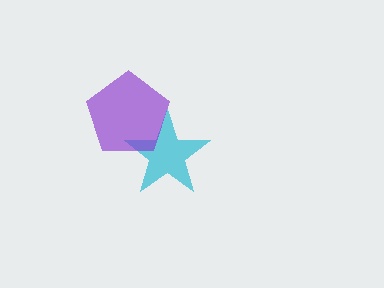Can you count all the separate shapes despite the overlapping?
Yes, there are 2 separate shapes.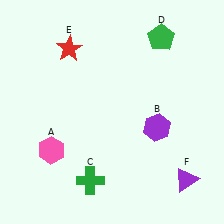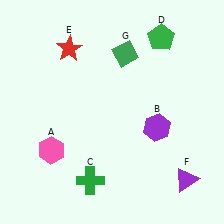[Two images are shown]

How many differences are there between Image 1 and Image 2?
There is 1 difference between the two images.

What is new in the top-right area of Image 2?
A green diamond (G) was added in the top-right area of Image 2.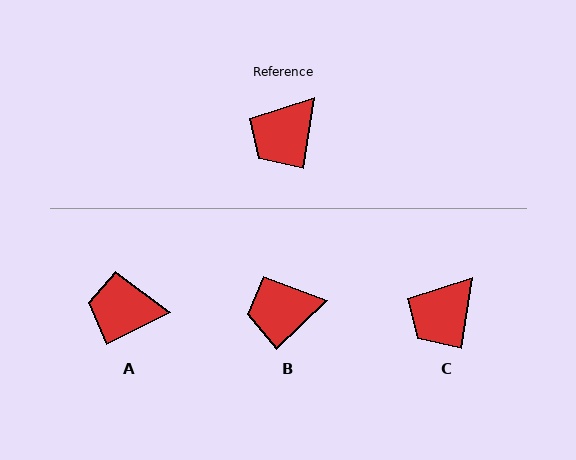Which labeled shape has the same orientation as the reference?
C.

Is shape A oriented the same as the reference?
No, it is off by about 54 degrees.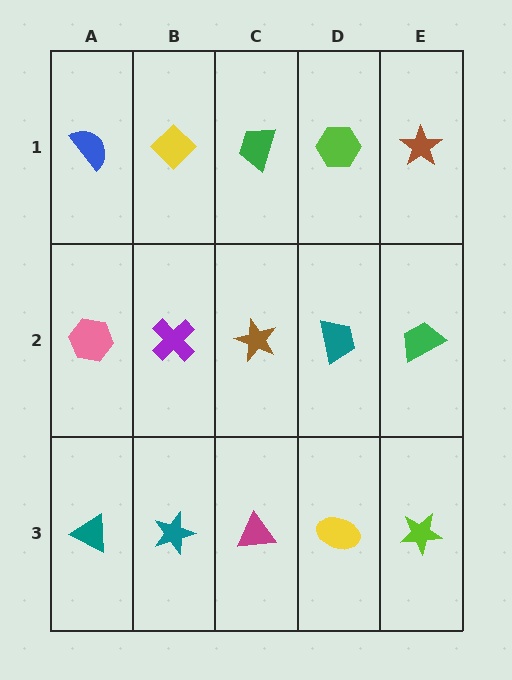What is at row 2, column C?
A brown star.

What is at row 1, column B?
A yellow diamond.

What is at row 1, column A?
A blue semicircle.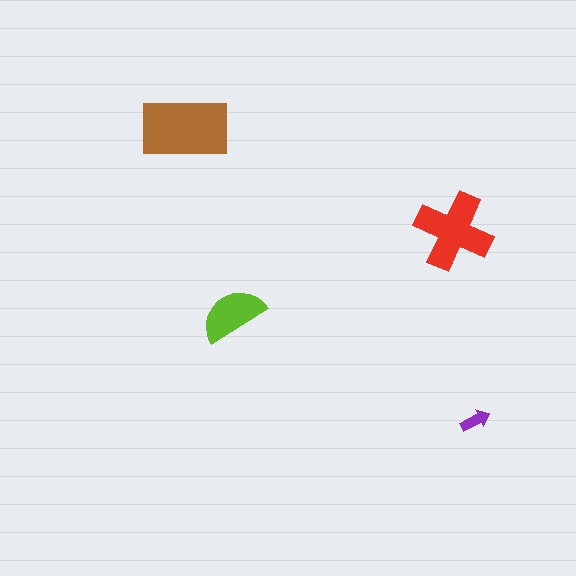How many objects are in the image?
There are 4 objects in the image.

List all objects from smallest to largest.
The purple arrow, the lime semicircle, the red cross, the brown rectangle.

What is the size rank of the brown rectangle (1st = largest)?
1st.